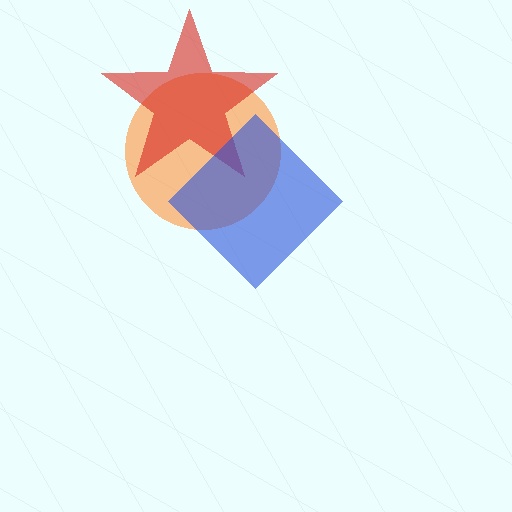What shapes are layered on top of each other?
The layered shapes are: an orange circle, a red star, a blue diamond.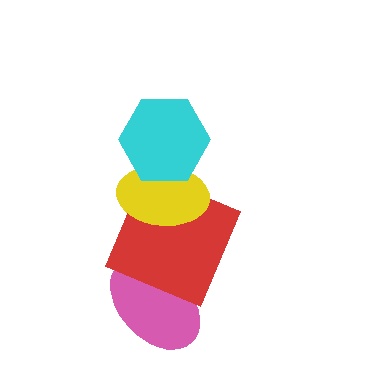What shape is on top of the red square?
The yellow ellipse is on top of the red square.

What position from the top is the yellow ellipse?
The yellow ellipse is 2nd from the top.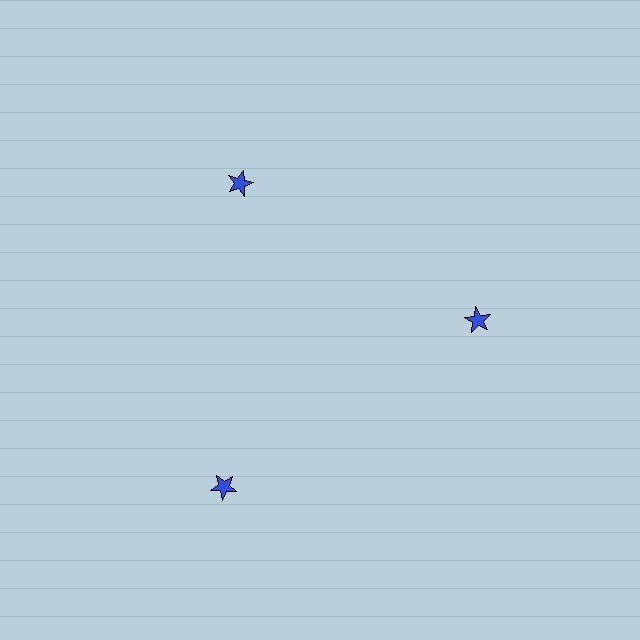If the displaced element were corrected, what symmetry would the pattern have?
It would have 3-fold rotational symmetry — the pattern would map onto itself every 120 degrees.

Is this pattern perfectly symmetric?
No. The 3 blue stars are arranged in a ring, but one element near the 7 o'clock position is pushed outward from the center, breaking the 3-fold rotational symmetry.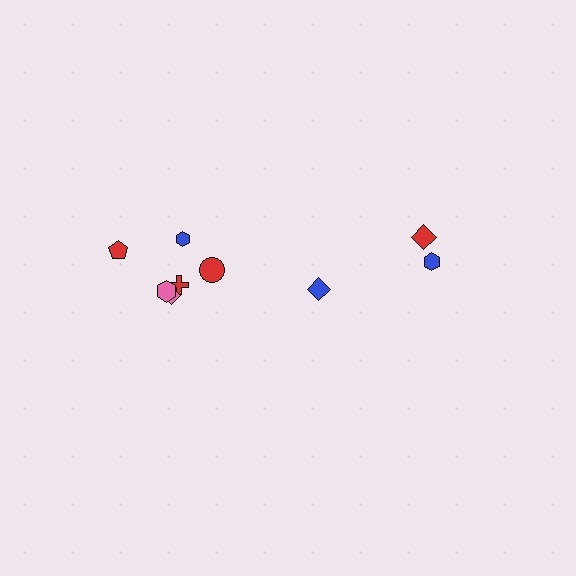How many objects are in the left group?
There are 7 objects.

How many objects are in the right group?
There are 3 objects.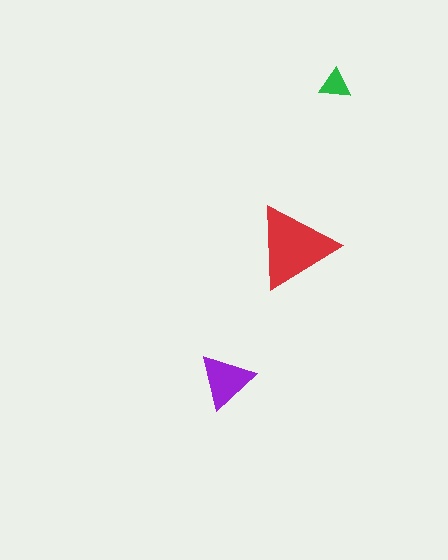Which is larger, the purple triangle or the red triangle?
The red one.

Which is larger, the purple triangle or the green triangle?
The purple one.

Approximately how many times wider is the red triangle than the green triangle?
About 2.5 times wider.